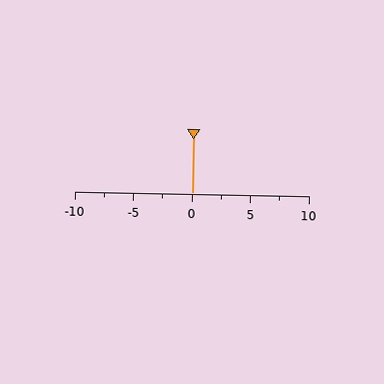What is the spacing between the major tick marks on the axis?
The major ticks are spaced 5 apart.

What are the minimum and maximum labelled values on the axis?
The axis runs from -10 to 10.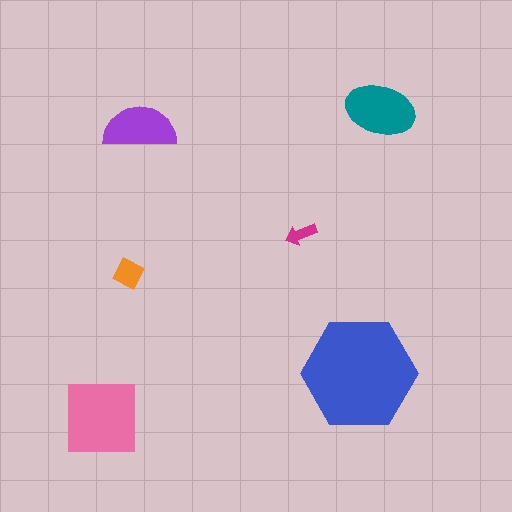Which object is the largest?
The blue hexagon.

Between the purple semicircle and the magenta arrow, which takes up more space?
The purple semicircle.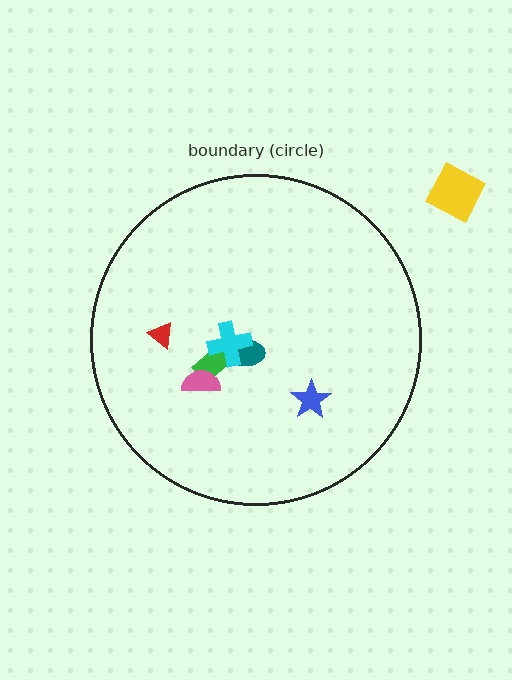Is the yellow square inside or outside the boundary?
Outside.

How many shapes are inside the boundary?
6 inside, 1 outside.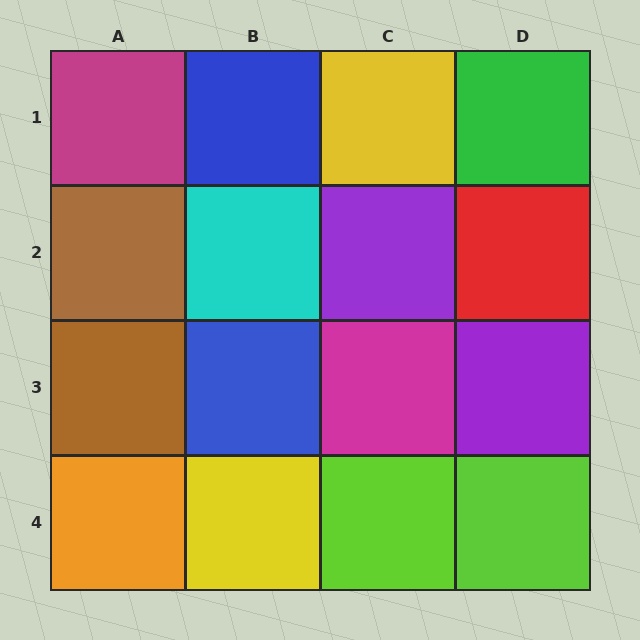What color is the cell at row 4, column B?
Yellow.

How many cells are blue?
2 cells are blue.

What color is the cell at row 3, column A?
Brown.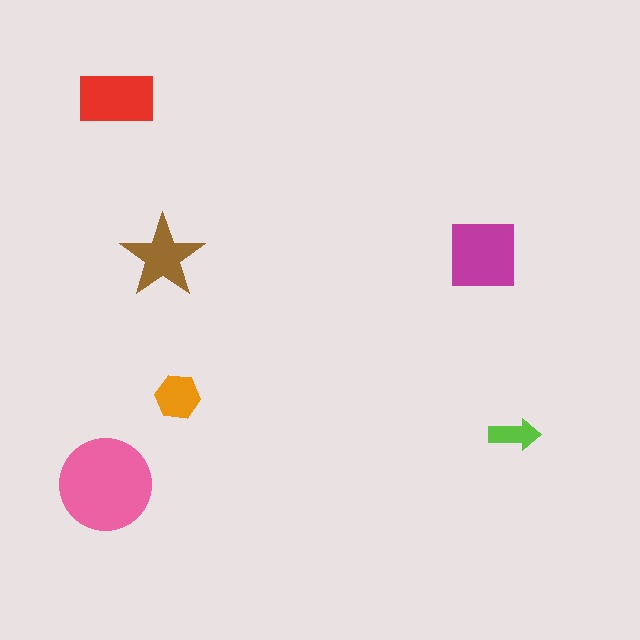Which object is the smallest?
The lime arrow.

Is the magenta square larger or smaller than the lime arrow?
Larger.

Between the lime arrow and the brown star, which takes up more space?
The brown star.